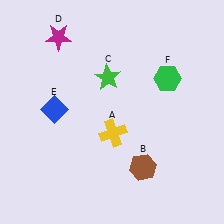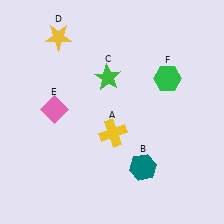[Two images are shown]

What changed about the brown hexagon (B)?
In Image 1, B is brown. In Image 2, it changed to teal.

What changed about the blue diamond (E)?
In Image 1, E is blue. In Image 2, it changed to pink.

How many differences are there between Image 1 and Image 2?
There are 3 differences between the two images.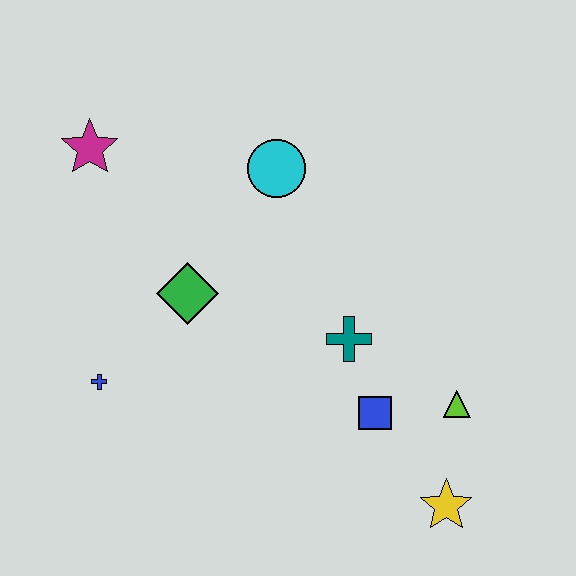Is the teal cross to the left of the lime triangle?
Yes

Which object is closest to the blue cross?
The green diamond is closest to the blue cross.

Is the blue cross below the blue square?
No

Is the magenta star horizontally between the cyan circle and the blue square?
No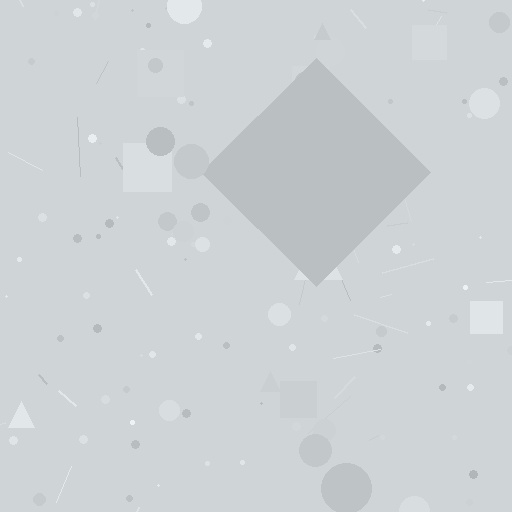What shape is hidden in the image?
A diamond is hidden in the image.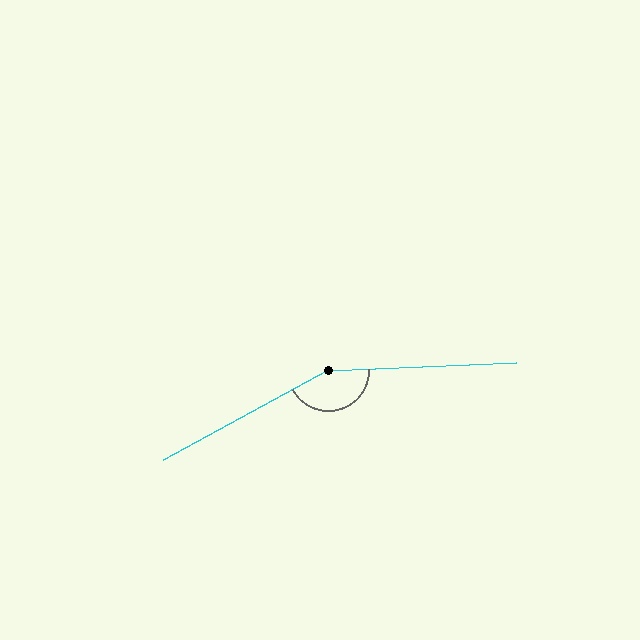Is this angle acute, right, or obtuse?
It is obtuse.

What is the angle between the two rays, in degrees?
Approximately 154 degrees.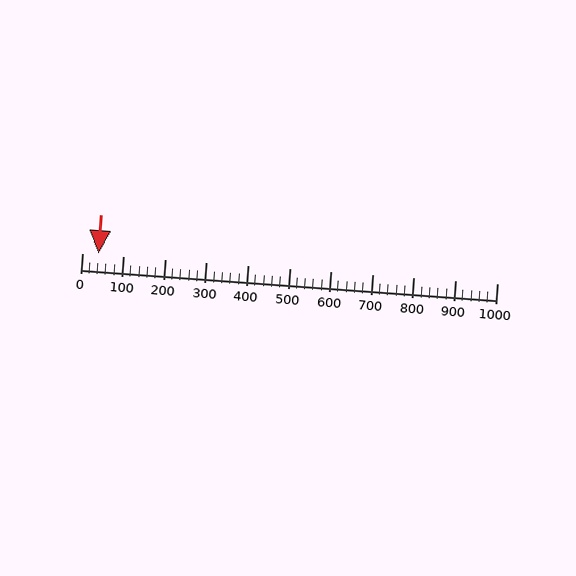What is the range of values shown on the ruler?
The ruler shows values from 0 to 1000.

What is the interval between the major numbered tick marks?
The major tick marks are spaced 100 units apart.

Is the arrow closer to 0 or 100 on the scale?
The arrow is closer to 0.